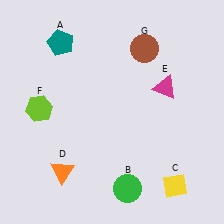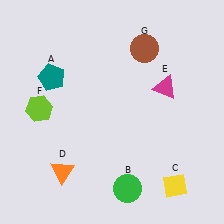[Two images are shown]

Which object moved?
The teal pentagon (A) moved down.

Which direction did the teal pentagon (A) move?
The teal pentagon (A) moved down.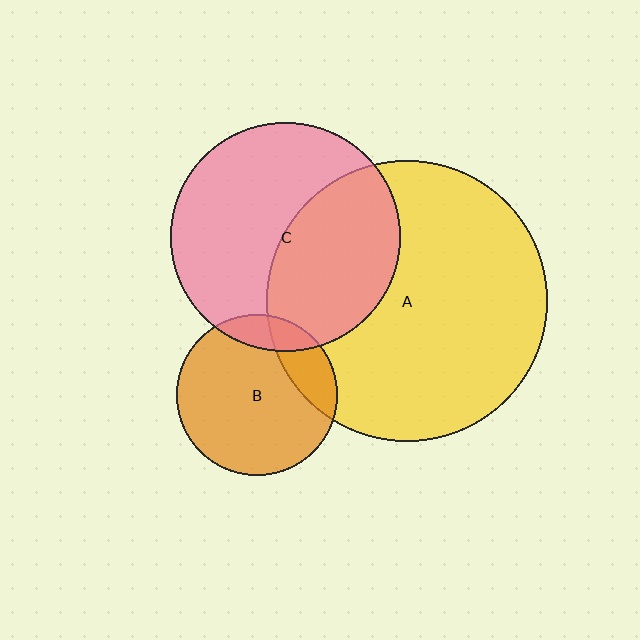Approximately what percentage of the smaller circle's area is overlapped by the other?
Approximately 45%.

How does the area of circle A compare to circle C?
Approximately 1.5 times.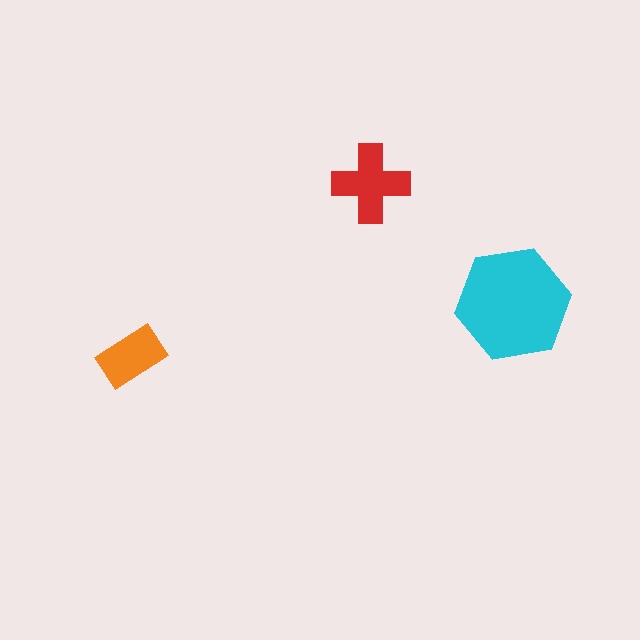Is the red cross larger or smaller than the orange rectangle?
Larger.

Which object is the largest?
The cyan hexagon.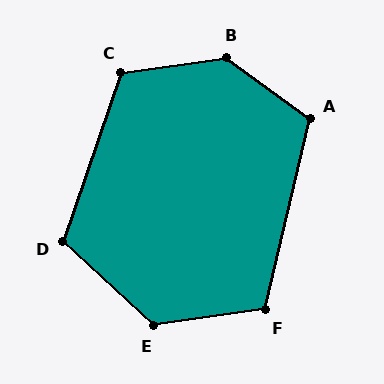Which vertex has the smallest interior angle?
F, at approximately 111 degrees.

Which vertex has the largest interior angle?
B, at approximately 135 degrees.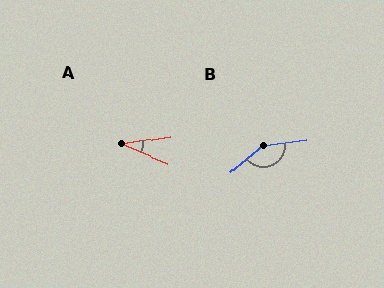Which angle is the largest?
B, at approximately 148 degrees.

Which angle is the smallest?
A, at approximately 31 degrees.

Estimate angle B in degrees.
Approximately 148 degrees.